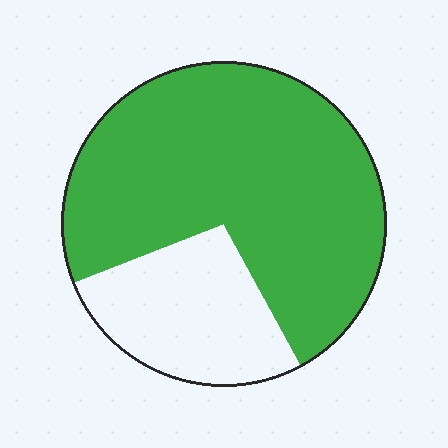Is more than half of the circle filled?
Yes.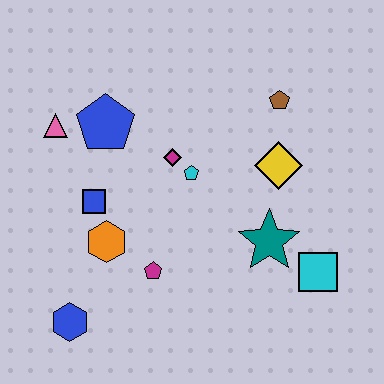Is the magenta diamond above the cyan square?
Yes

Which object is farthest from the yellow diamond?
The blue hexagon is farthest from the yellow diamond.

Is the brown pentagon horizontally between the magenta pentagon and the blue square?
No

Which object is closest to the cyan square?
The teal star is closest to the cyan square.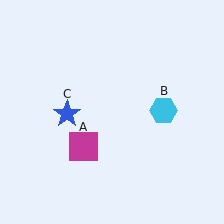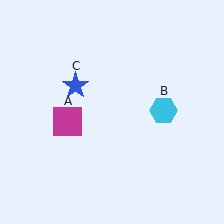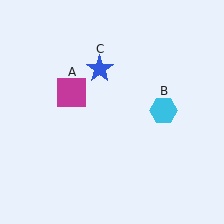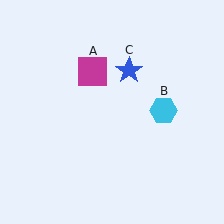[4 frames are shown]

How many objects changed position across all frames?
2 objects changed position: magenta square (object A), blue star (object C).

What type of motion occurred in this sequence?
The magenta square (object A), blue star (object C) rotated clockwise around the center of the scene.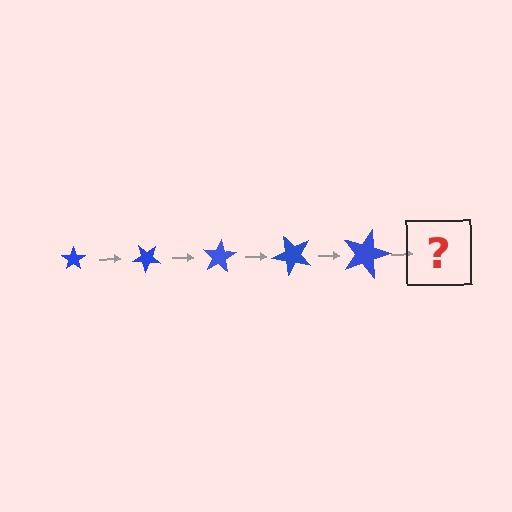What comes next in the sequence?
The next element should be a star, larger than the previous one and rotated 200 degrees from the start.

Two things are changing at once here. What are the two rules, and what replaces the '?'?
The two rules are that the star grows larger each step and it rotates 40 degrees each step. The '?' should be a star, larger than the previous one and rotated 200 degrees from the start.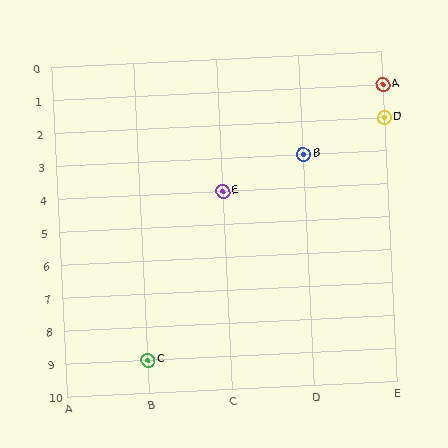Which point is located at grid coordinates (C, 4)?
Point E is at (C, 4).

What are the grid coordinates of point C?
Point C is at grid coordinates (B, 9).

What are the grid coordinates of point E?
Point E is at grid coordinates (C, 4).